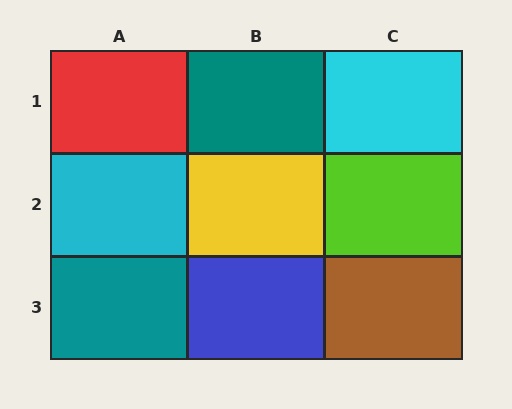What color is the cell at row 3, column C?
Brown.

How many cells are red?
1 cell is red.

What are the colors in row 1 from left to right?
Red, teal, cyan.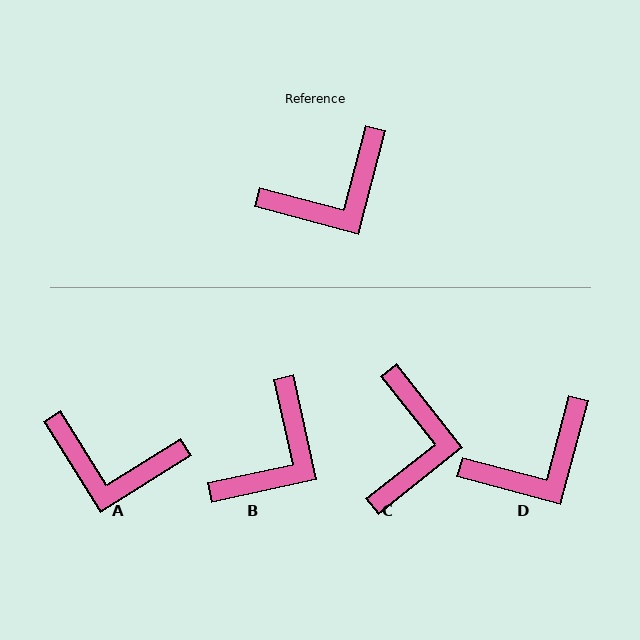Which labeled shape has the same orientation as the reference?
D.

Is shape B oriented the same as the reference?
No, it is off by about 27 degrees.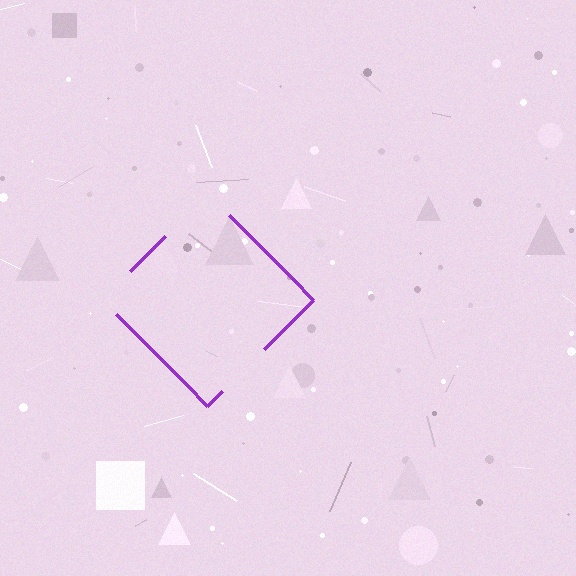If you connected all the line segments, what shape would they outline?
They would outline a diamond.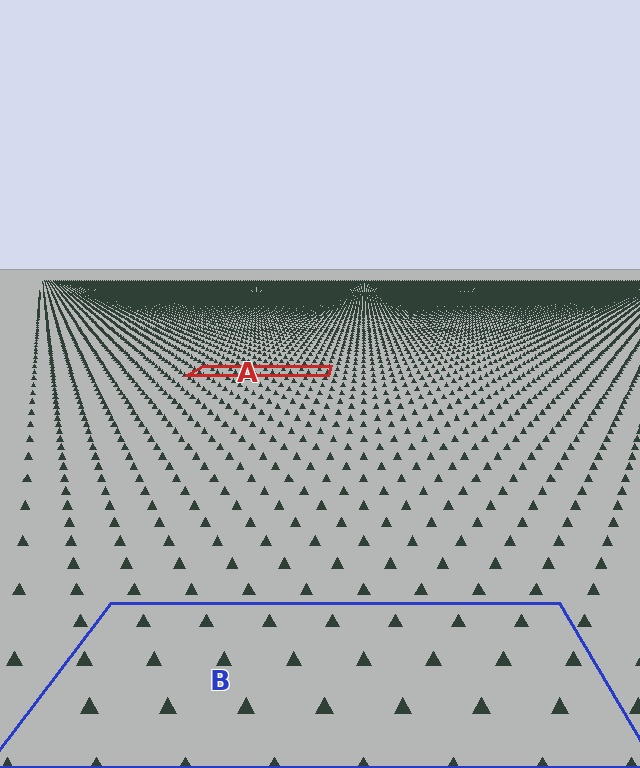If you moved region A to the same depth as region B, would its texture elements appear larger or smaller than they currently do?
They would appear larger. At a closer depth, the same texture elements are projected at a bigger on-screen size.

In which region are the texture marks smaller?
The texture marks are smaller in region A, because it is farther away.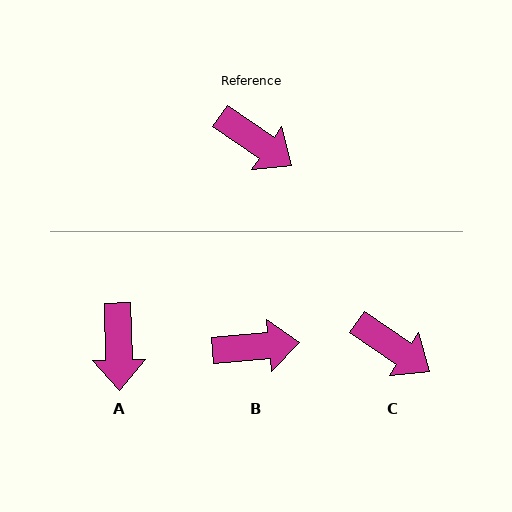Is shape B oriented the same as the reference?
No, it is off by about 40 degrees.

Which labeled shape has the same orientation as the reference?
C.